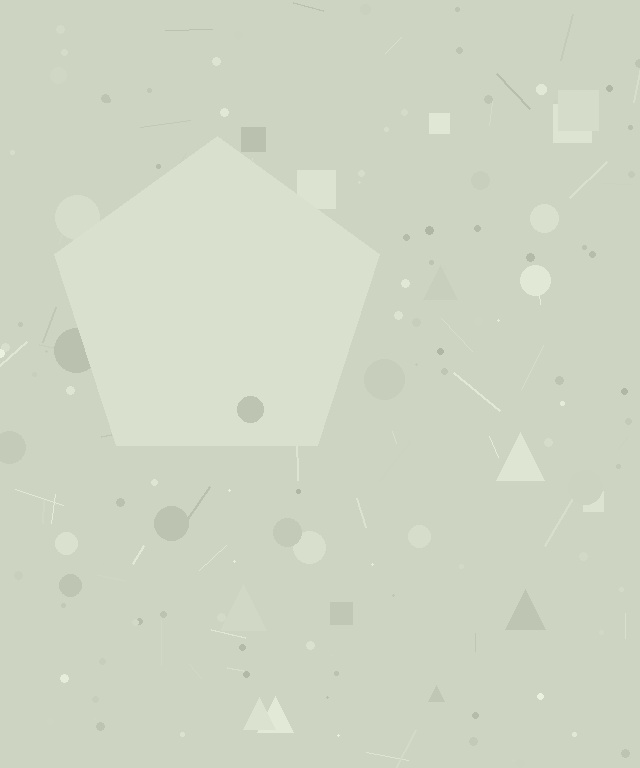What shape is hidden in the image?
A pentagon is hidden in the image.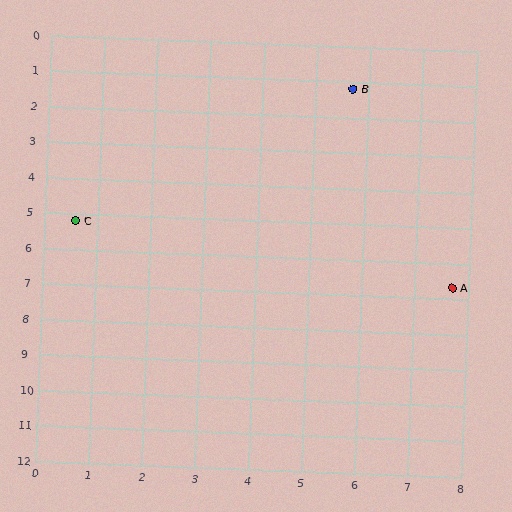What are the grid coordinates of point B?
Point B is at approximately (5.7, 1.2).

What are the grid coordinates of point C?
Point C is at approximately (0.6, 5.2).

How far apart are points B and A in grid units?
Points B and A are about 5.9 grid units apart.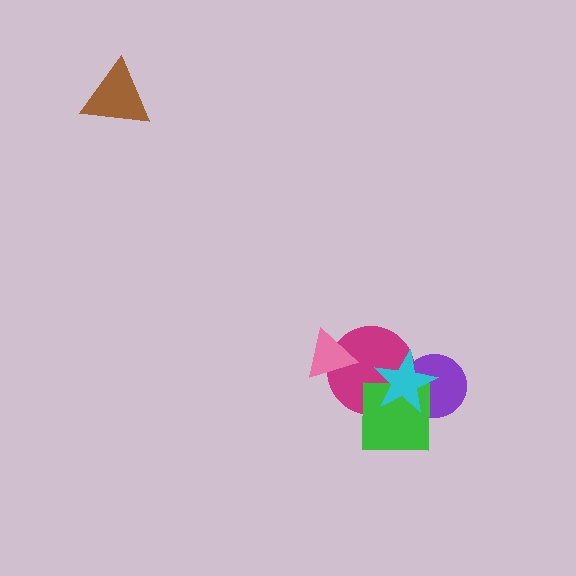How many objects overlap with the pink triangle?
1 object overlaps with the pink triangle.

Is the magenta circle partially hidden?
Yes, it is partially covered by another shape.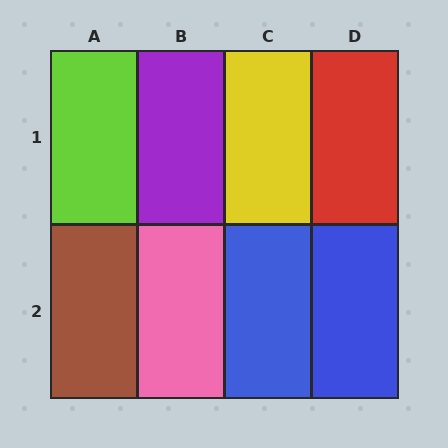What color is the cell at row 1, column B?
Purple.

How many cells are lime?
1 cell is lime.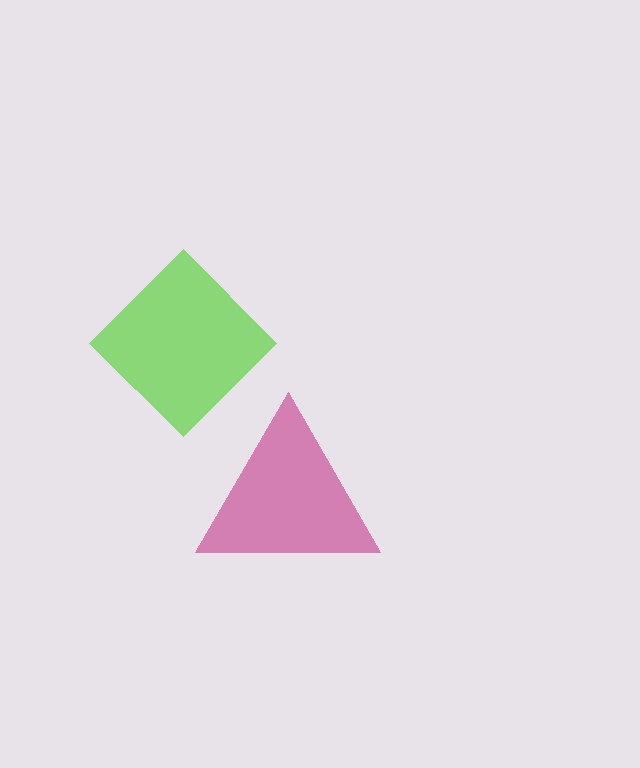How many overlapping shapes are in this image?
There are 2 overlapping shapes in the image.